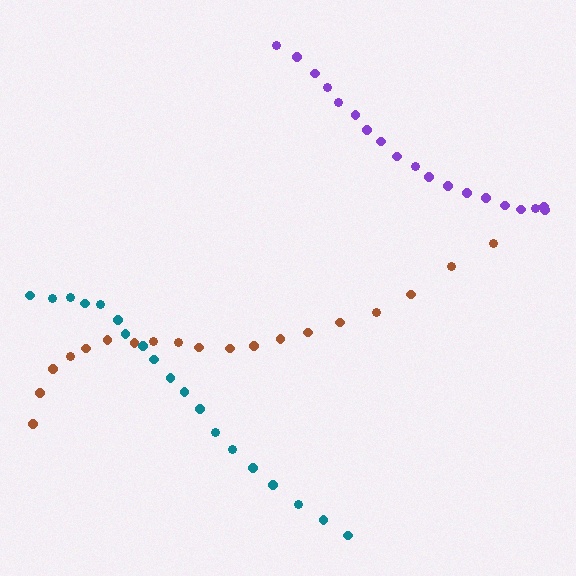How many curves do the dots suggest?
There are 3 distinct paths.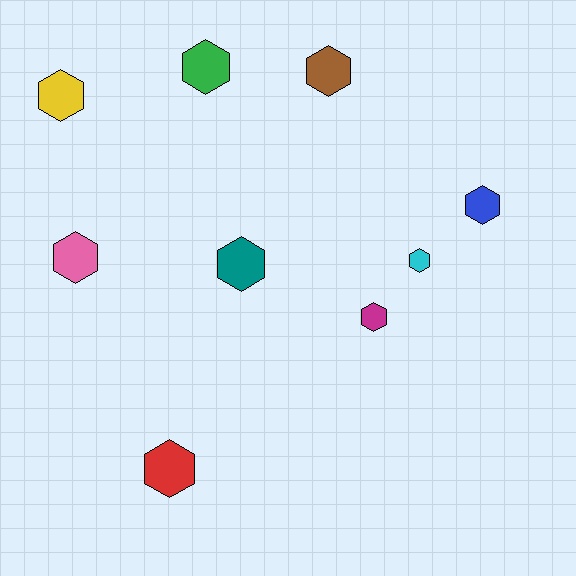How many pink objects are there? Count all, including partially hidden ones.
There is 1 pink object.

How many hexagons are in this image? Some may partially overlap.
There are 9 hexagons.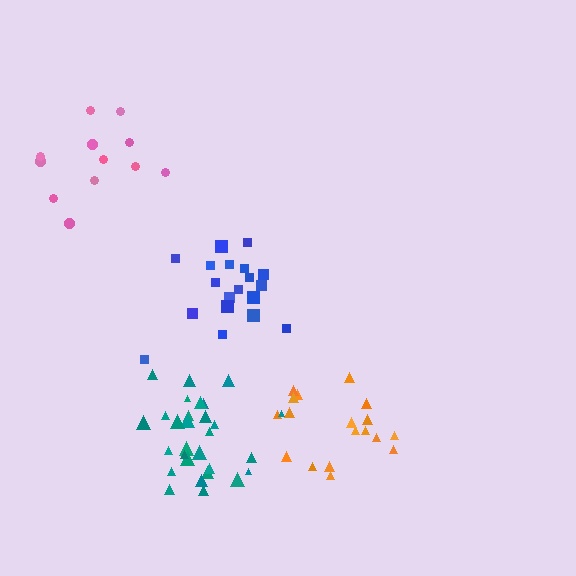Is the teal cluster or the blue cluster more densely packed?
Teal.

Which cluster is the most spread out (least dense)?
Pink.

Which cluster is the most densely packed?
Teal.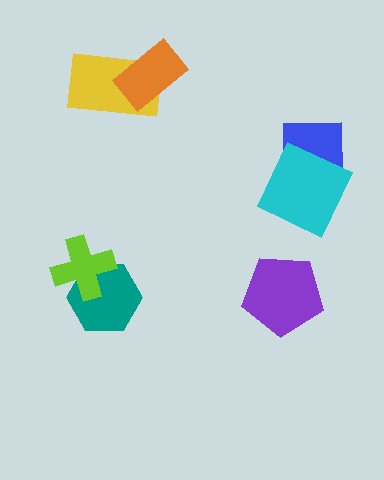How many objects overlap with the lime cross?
1 object overlaps with the lime cross.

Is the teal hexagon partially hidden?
Yes, it is partially covered by another shape.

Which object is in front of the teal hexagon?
The lime cross is in front of the teal hexagon.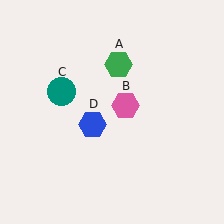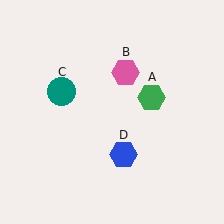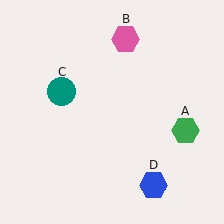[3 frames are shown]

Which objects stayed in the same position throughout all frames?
Teal circle (object C) remained stationary.